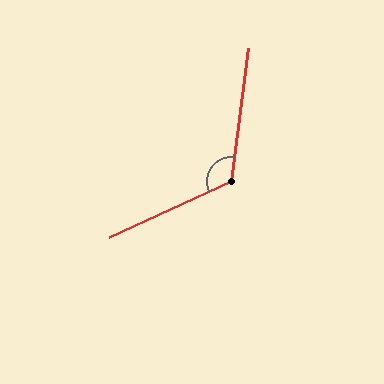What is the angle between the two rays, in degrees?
Approximately 122 degrees.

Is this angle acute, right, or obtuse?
It is obtuse.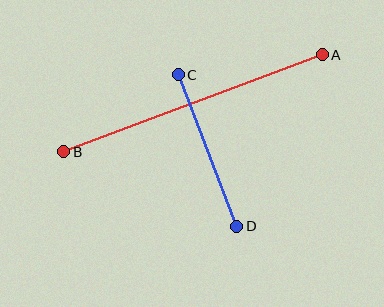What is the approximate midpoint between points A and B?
The midpoint is at approximately (193, 103) pixels.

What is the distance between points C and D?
The distance is approximately 163 pixels.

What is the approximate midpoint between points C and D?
The midpoint is at approximately (207, 150) pixels.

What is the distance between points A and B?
The distance is approximately 276 pixels.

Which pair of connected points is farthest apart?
Points A and B are farthest apart.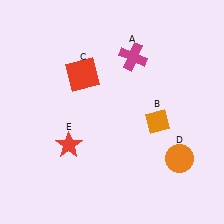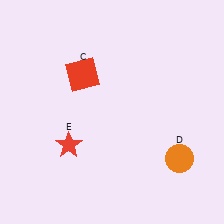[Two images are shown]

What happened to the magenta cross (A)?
The magenta cross (A) was removed in Image 2. It was in the top-right area of Image 1.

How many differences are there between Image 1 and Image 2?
There are 2 differences between the two images.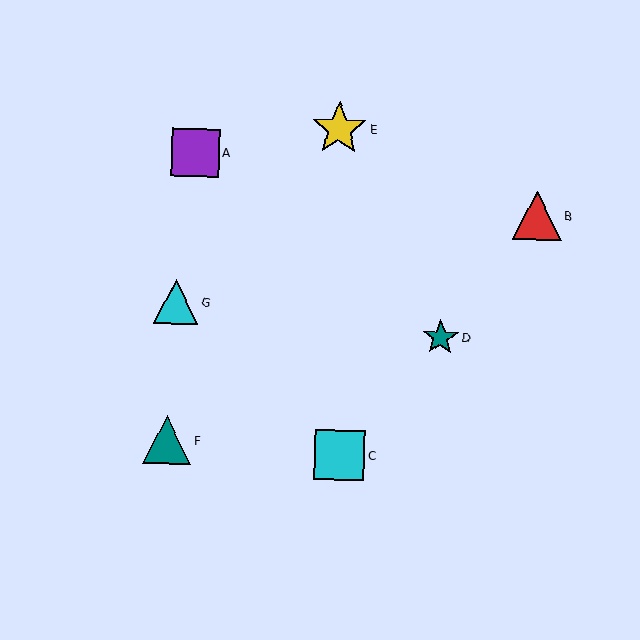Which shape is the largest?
The yellow star (labeled E) is the largest.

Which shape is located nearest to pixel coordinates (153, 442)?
The teal triangle (labeled F) at (167, 440) is nearest to that location.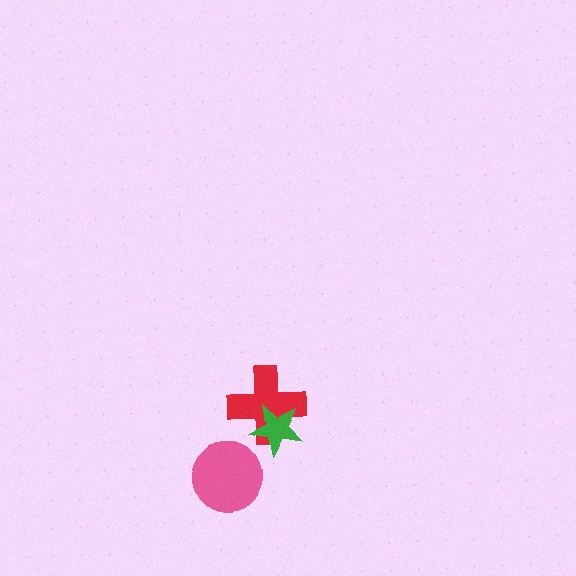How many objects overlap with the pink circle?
0 objects overlap with the pink circle.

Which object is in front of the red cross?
The green star is in front of the red cross.